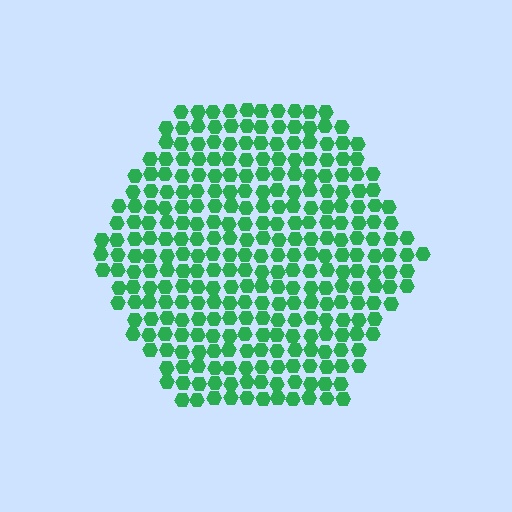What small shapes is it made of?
It is made of small hexagons.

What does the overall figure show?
The overall figure shows a hexagon.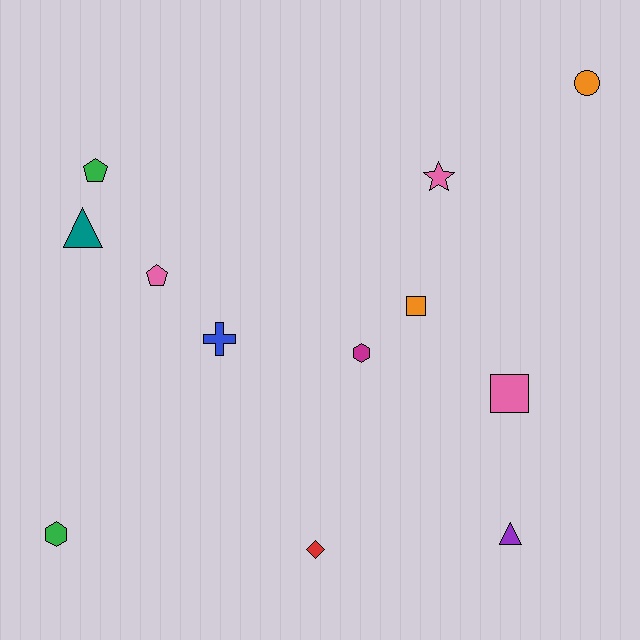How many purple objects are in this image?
There is 1 purple object.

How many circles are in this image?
There is 1 circle.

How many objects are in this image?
There are 12 objects.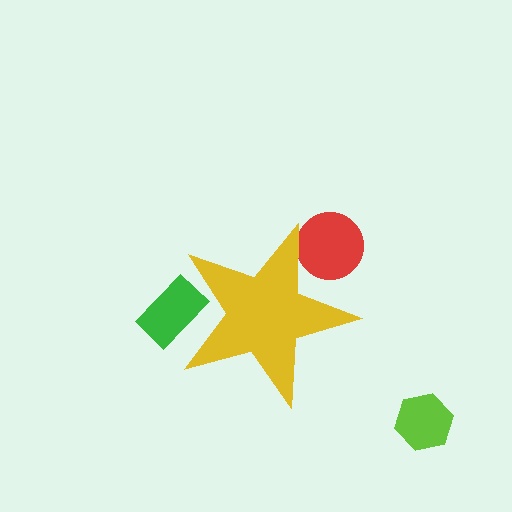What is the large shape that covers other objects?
A yellow star.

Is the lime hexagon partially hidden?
No, the lime hexagon is fully visible.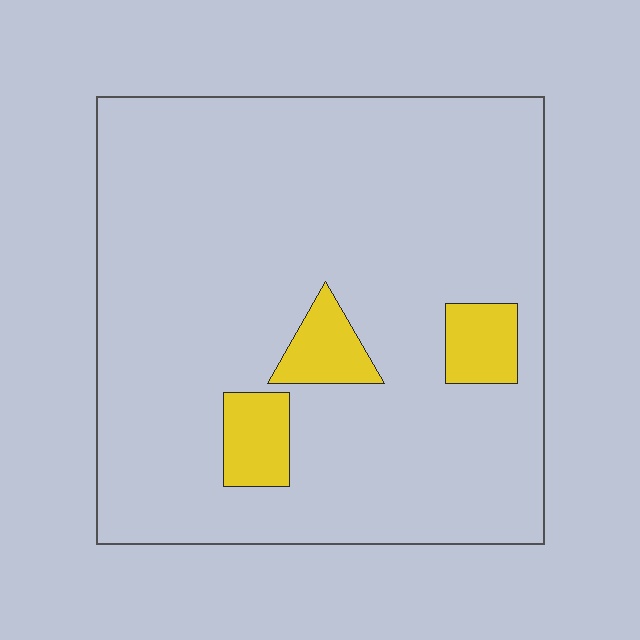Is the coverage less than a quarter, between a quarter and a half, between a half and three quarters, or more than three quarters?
Less than a quarter.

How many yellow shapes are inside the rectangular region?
3.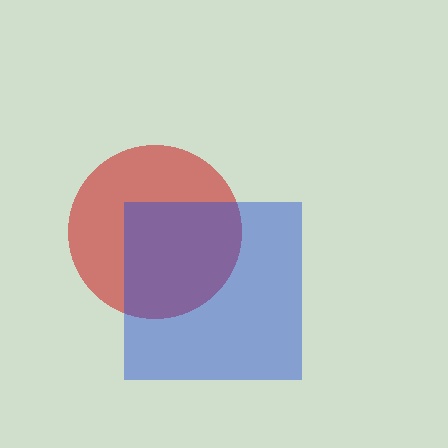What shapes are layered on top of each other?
The layered shapes are: a red circle, a blue square.